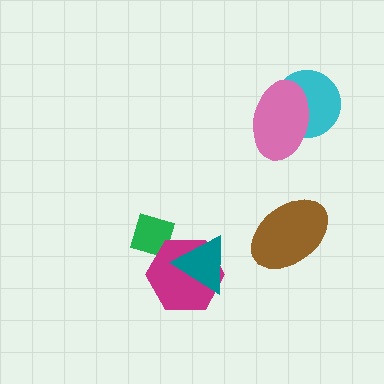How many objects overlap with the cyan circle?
1 object overlaps with the cyan circle.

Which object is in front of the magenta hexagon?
The teal triangle is in front of the magenta hexagon.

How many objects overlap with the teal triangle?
1 object overlaps with the teal triangle.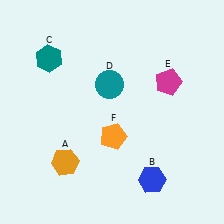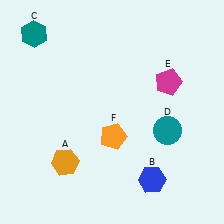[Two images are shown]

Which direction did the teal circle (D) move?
The teal circle (D) moved right.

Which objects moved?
The objects that moved are: the teal hexagon (C), the teal circle (D).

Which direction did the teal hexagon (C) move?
The teal hexagon (C) moved up.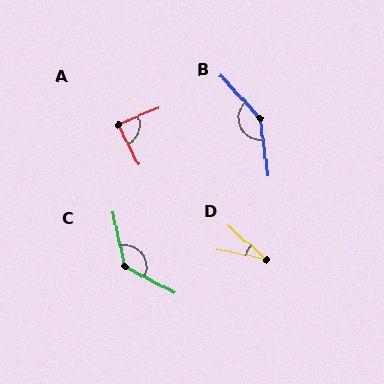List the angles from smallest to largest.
D (30°), A (87°), C (130°), B (145°).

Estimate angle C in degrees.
Approximately 130 degrees.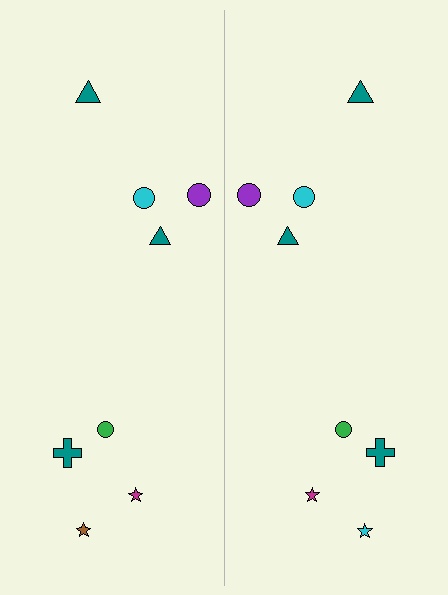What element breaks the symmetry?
The cyan star on the right side breaks the symmetry — its mirror counterpart is brown.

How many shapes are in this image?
There are 16 shapes in this image.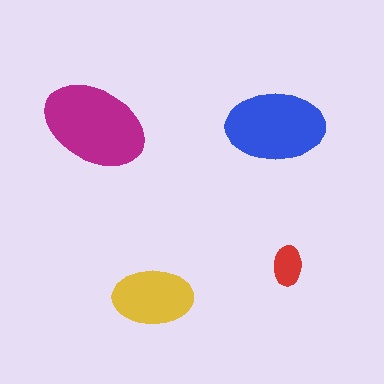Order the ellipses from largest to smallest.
the magenta one, the blue one, the yellow one, the red one.